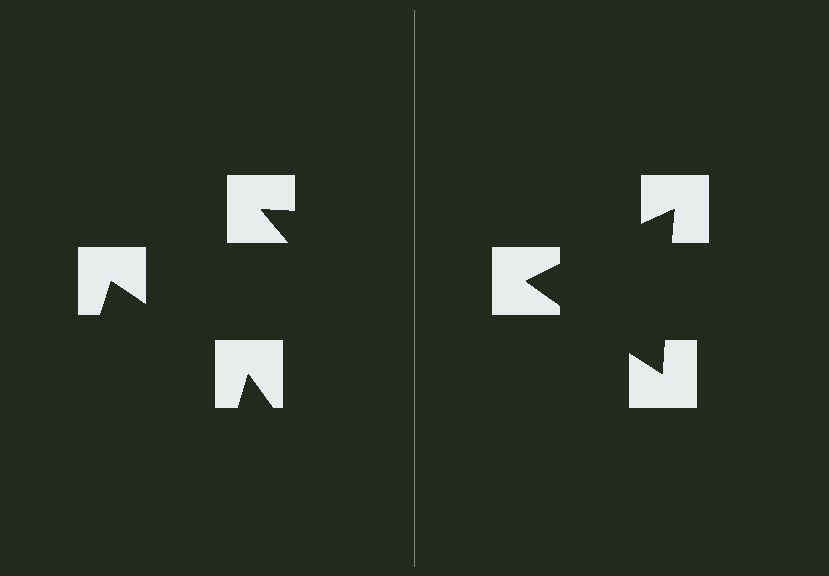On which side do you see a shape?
An illusory triangle appears on the right side. On the left side the wedge cuts are rotated, so no coherent shape forms.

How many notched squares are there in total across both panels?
6 — 3 on each side.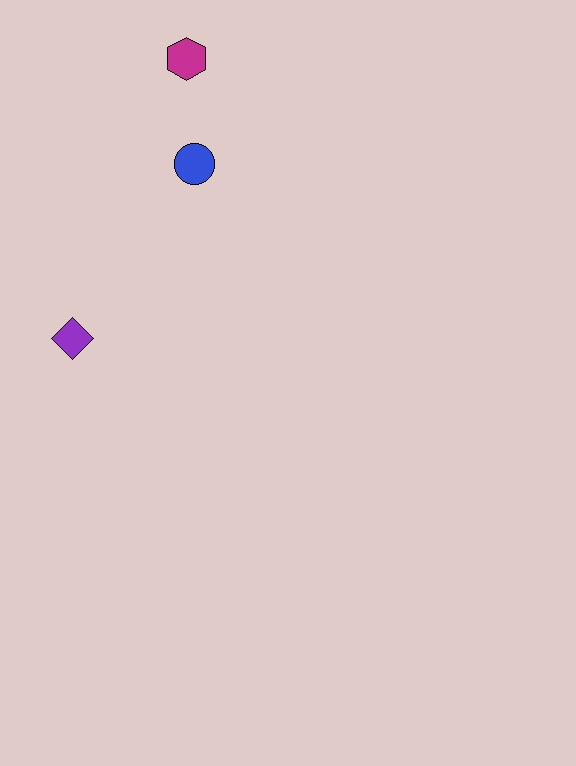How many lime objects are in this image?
There are no lime objects.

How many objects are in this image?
There are 3 objects.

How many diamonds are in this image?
There is 1 diamond.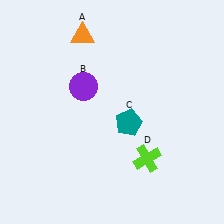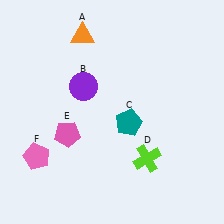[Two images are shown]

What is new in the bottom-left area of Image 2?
A pink pentagon (F) was added in the bottom-left area of Image 2.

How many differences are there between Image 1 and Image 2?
There are 2 differences between the two images.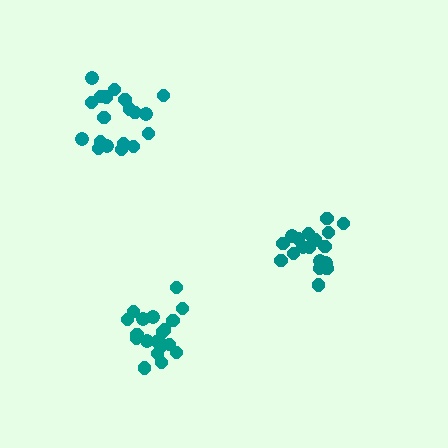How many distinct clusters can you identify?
There are 3 distinct clusters.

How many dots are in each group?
Group 1: 19 dots, Group 2: 18 dots, Group 3: 19 dots (56 total).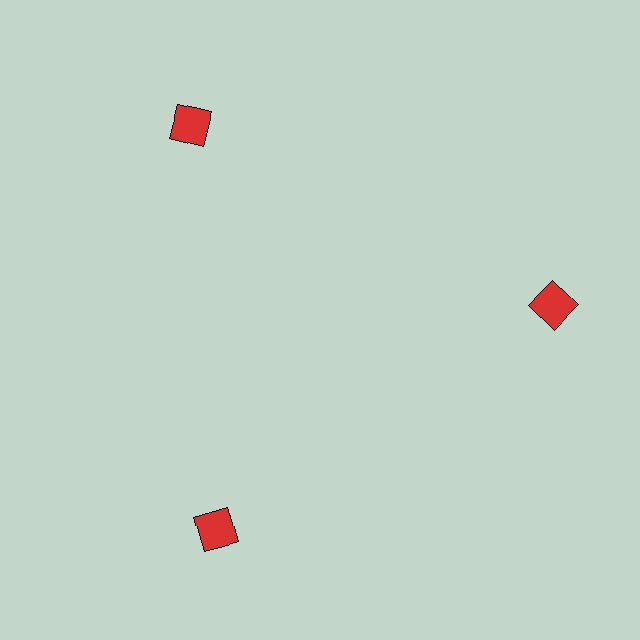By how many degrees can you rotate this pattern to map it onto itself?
The pattern maps onto itself every 120 degrees of rotation.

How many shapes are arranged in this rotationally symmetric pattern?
There are 3 shapes, arranged in 3 groups of 1.